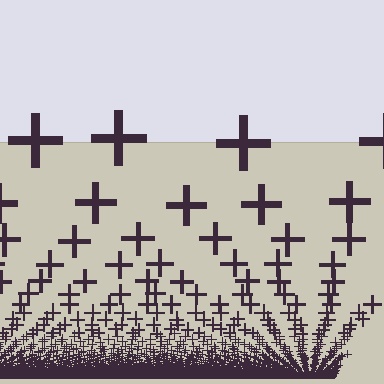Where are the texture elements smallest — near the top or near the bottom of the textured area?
Near the bottom.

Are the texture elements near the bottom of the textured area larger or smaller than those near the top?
Smaller. The gradient is inverted — elements near the bottom are smaller and denser.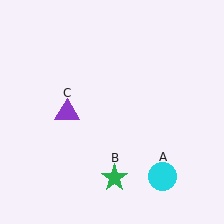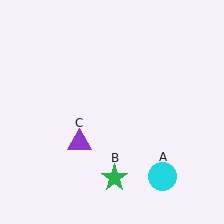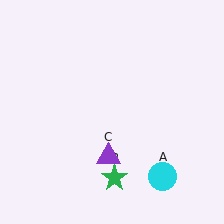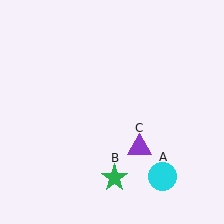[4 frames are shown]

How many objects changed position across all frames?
1 object changed position: purple triangle (object C).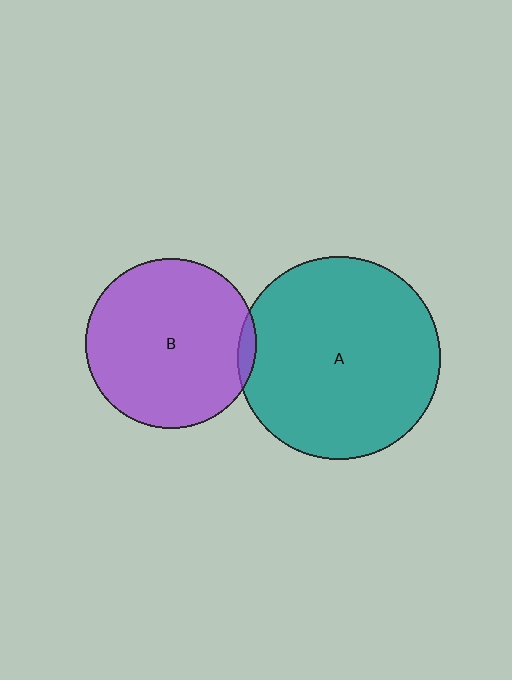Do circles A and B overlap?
Yes.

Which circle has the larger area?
Circle A (teal).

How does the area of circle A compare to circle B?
Approximately 1.4 times.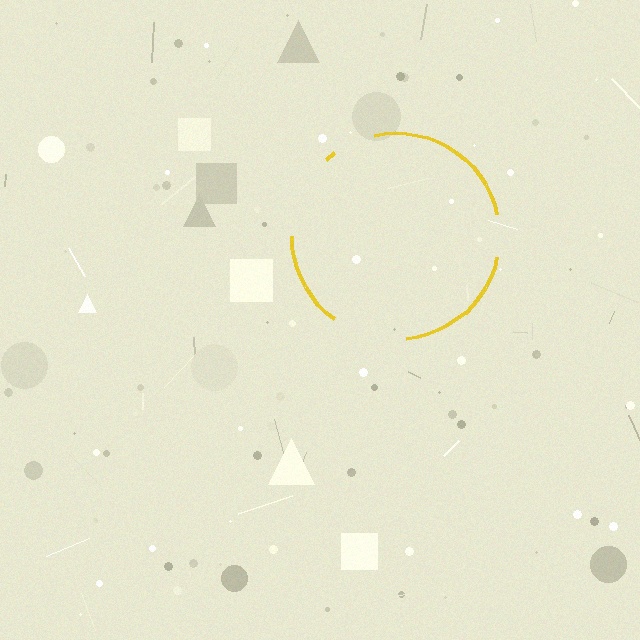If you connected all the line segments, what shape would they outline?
They would outline a circle.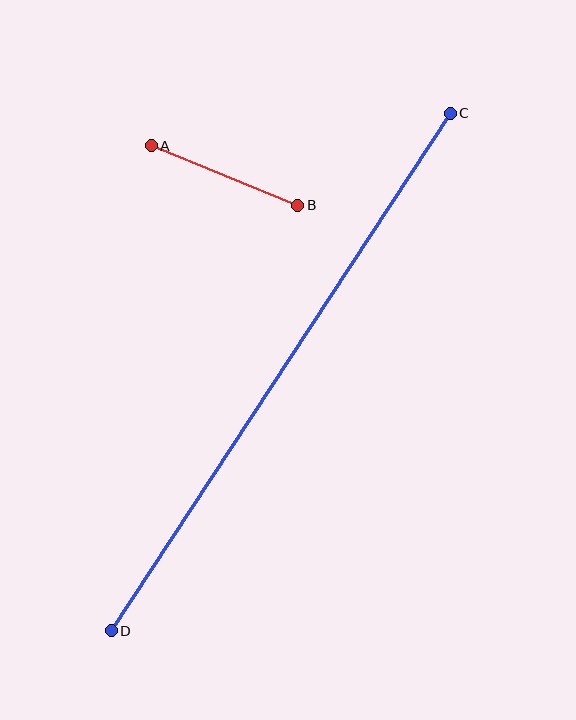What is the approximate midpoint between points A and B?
The midpoint is at approximately (224, 175) pixels.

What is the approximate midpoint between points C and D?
The midpoint is at approximately (281, 372) pixels.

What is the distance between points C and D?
The distance is approximately 619 pixels.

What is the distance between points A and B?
The distance is approximately 158 pixels.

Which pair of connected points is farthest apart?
Points C and D are farthest apart.